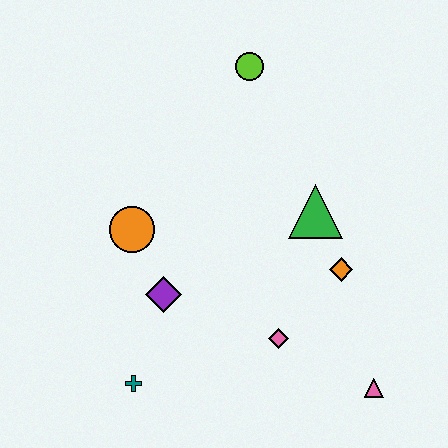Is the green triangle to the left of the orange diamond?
Yes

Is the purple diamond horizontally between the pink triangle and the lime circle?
No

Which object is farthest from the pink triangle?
The lime circle is farthest from the pink triangle.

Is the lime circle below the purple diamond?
No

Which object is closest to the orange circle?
The purple diamond is closest to the orange circle.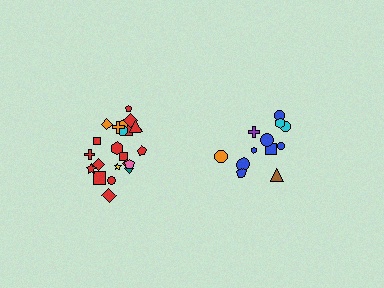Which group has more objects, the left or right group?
The left group.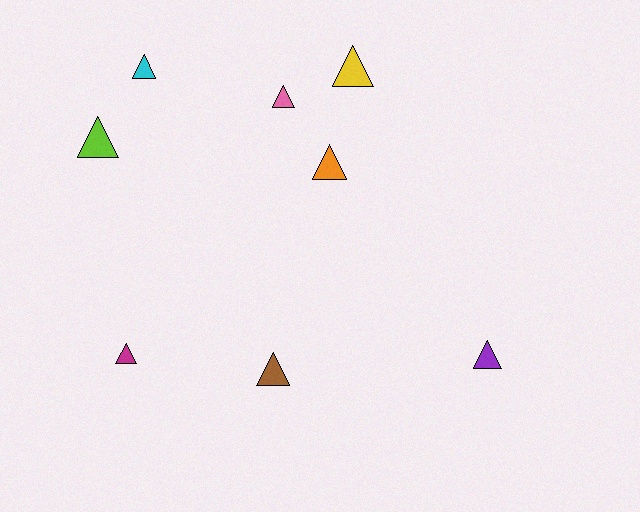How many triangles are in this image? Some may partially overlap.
There are 8 triangles.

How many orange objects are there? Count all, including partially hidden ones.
There is 1 orange object.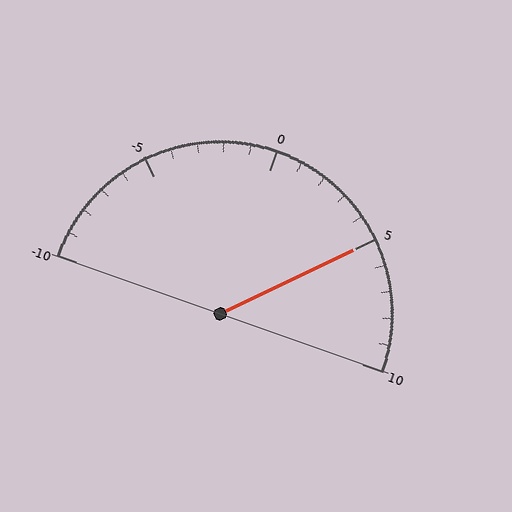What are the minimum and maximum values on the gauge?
The gauge ranges from -10 to 10.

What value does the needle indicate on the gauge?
The needle indicates approximately 5.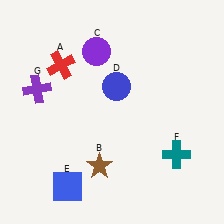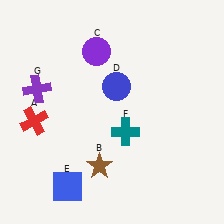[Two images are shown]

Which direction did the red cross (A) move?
The red cross (A) moved down.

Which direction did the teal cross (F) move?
The teal cross (F) moved left.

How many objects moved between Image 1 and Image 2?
2 objects moved between the two images.